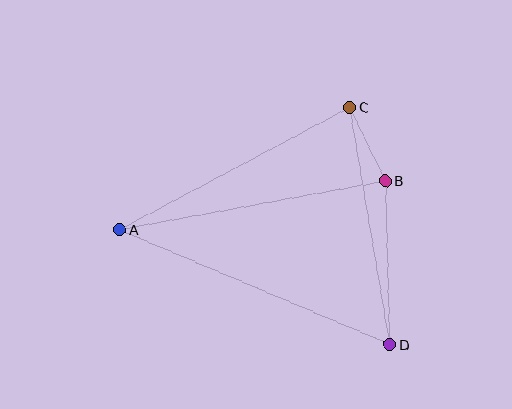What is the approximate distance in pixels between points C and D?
The distance between C and D is approximately 241 pixels.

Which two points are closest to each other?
Points B and C are closest to each other.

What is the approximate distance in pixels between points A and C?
The distance between A and C is approximately 261 pixels.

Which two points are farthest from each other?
Points A and D are farthest from each other.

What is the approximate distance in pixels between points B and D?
The distance between B and D is approximately 164 pixels.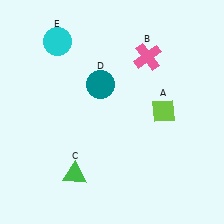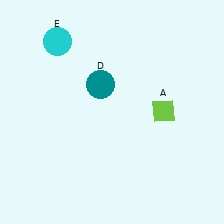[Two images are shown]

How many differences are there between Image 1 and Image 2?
There are 2 differences between the two images.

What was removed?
The pink cross (B), the green triangle (C) were removed in Image 2.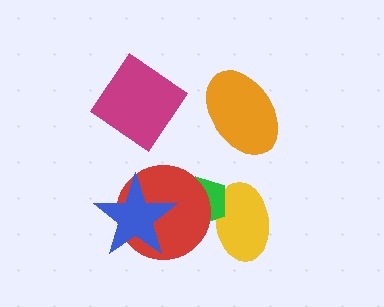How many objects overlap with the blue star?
1 object overlaps with the blue star.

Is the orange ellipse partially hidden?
No, no other shape covers it.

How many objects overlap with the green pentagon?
2 objects overlap with the green pentagon.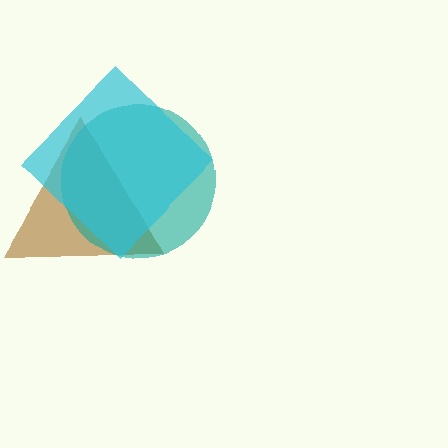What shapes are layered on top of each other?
The layered shapes are: a brown triangle, a teal circle, a cyan diamond.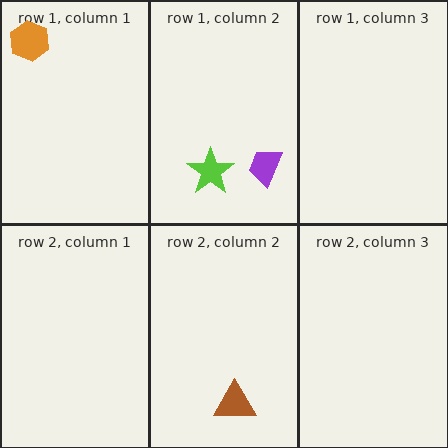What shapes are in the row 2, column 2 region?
The brown triangle.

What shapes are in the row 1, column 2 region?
The purple trapezoid, the lime star.